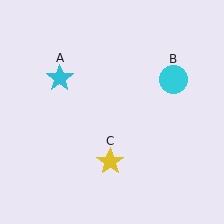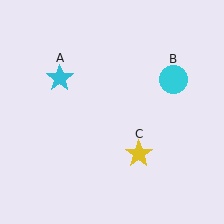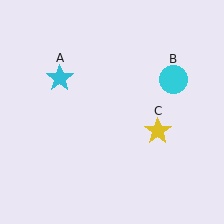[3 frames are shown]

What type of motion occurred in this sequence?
The yellow star (object C) rotated counterclockwise around the center of the scene.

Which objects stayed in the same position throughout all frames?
Cyan star (object A) and cyan circle (object B) remained stationary.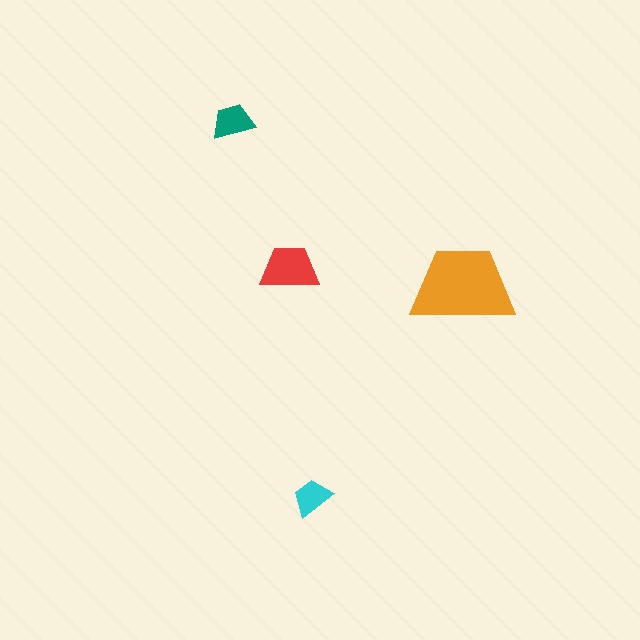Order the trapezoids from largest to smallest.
the orange one, the red one, the teal one, the cyan one.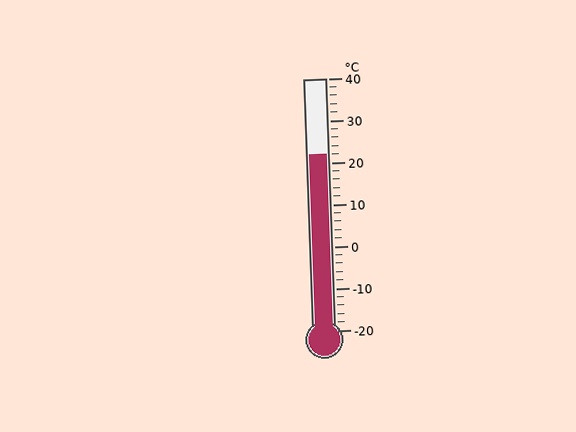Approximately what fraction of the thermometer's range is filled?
The thermometer is filled to approximately 70% of its range.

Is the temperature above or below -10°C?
The temperature is above -10°C.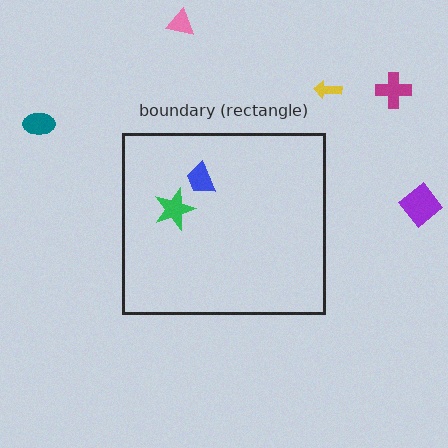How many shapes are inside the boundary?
2 inside, 5 outside.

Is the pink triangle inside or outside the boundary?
Outside.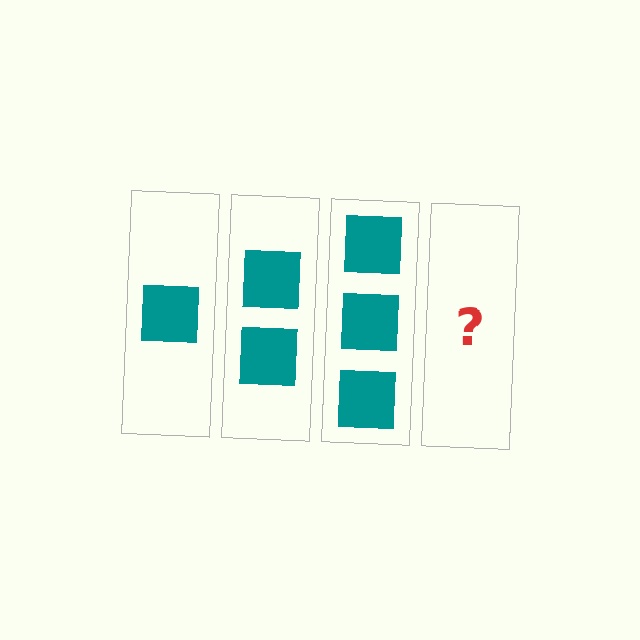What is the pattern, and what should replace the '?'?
The pattern is that each step adds one more square. The '?' should be 4 squares.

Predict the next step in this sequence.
The next step is 4 squares.